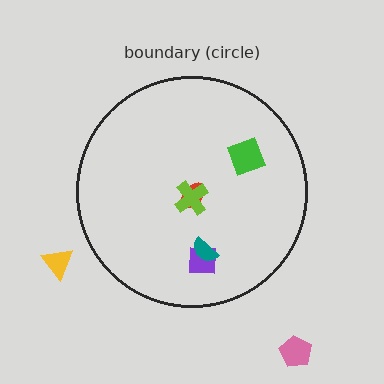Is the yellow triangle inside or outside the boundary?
Outside.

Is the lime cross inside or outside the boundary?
Inside.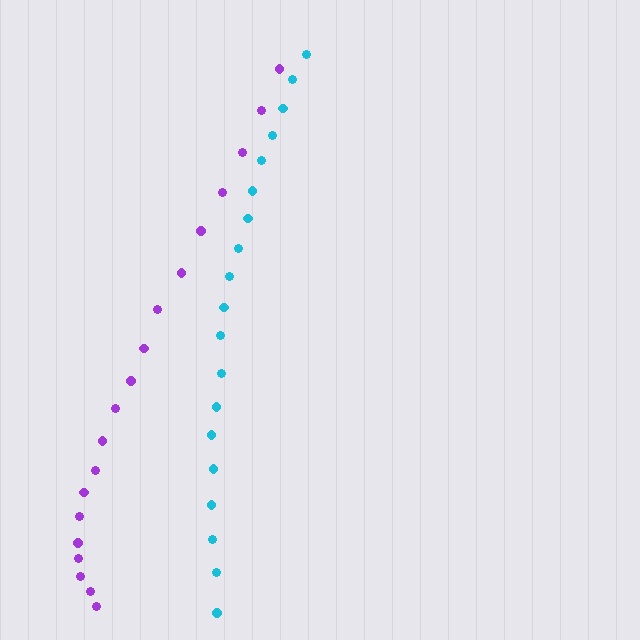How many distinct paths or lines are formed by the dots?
There are 2 distinct paths.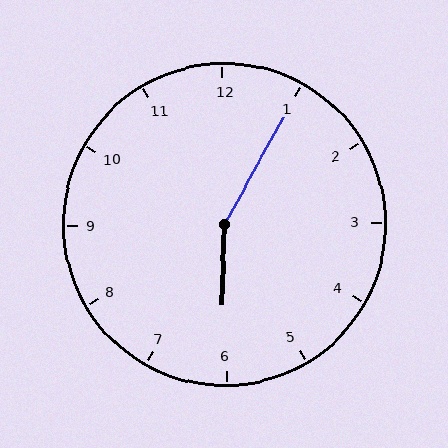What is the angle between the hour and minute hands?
Approximately 152 degrees.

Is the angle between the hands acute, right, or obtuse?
It is obtuse.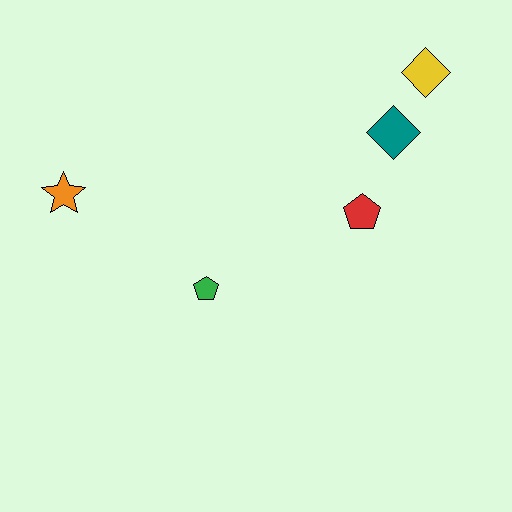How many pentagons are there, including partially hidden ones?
There are 2 pentagons.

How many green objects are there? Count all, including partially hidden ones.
There is 1 green object.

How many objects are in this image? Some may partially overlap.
There are 5 objects.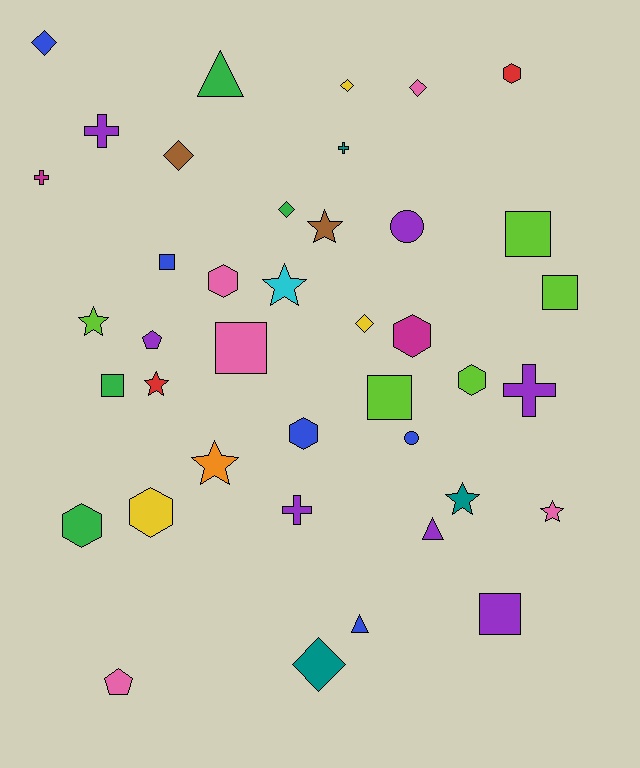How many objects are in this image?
There are 40 objects.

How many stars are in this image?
There are 7 stars.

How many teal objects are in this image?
There are 3 teal objects.